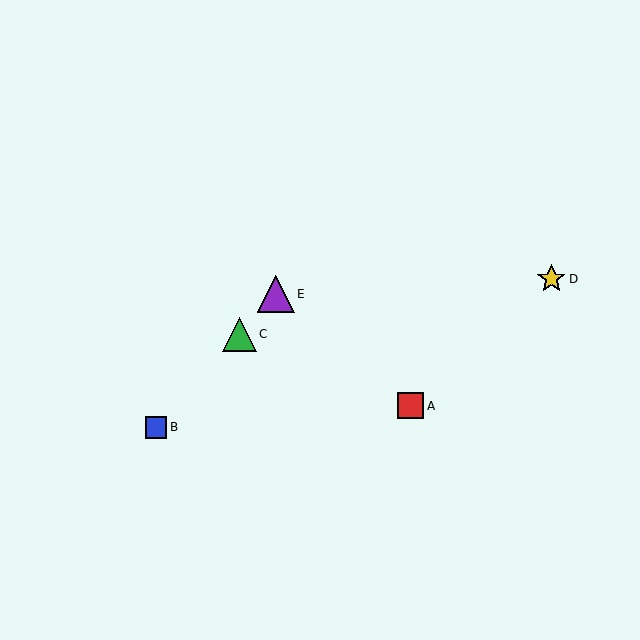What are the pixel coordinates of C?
Object C is at (240, 334).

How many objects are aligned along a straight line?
3 objects (B, C, E) are aligned along a straight line.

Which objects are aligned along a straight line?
Objects B, C, E are aligned along a straight line.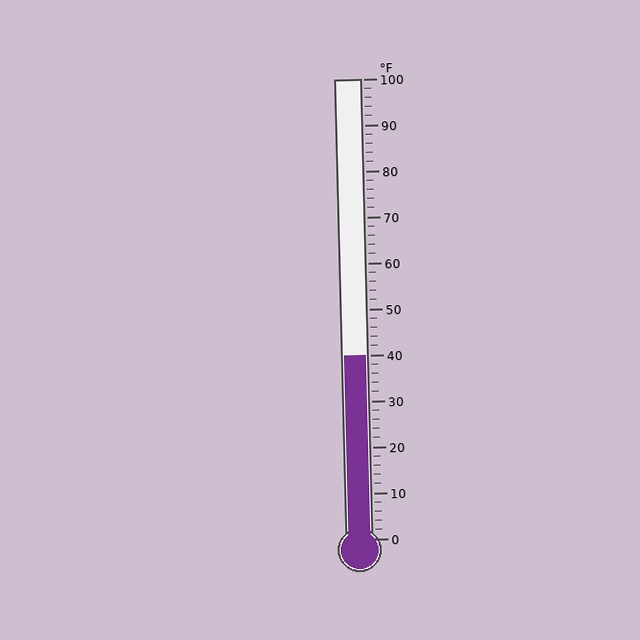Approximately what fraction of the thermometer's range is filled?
The thermometer is filled to approximately 40% of its range.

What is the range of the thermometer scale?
The thermometer scale ranges from 0°F to 100°F.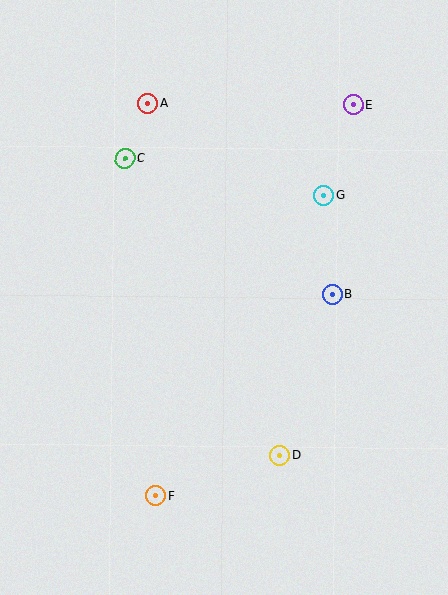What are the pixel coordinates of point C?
Point C is at (125, 158).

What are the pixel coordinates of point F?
Point F is at (156, 496).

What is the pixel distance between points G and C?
The distance between G and C is 203 pixels.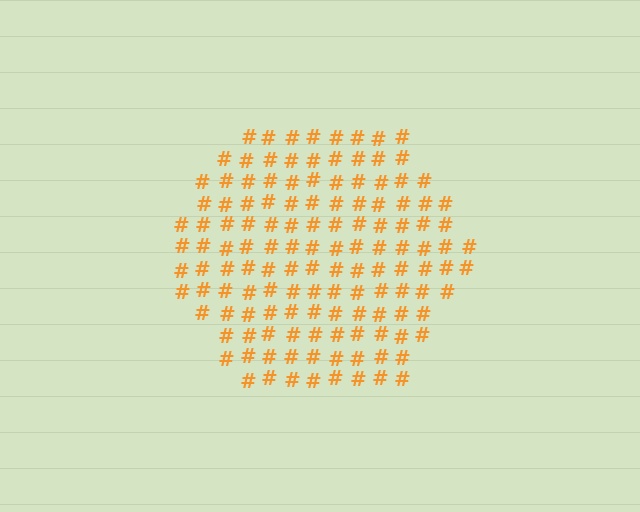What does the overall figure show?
The overall figure shows a hexagon.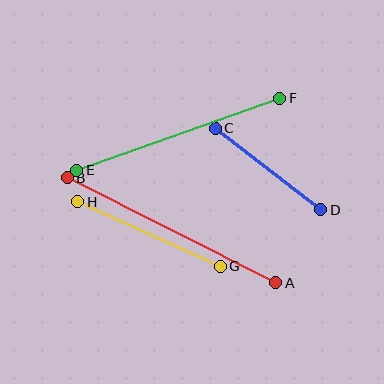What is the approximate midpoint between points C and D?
The midpoint is at approximately (268, 169) pixels.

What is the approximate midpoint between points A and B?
The midpoint is at approximately (172, 230) pixels.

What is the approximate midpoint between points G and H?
The midpoint is at approximately (149, 234) pixels.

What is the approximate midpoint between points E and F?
The midpoint is at approximately (178, 134) pixels.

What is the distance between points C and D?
The distance is approximately 133 pixels.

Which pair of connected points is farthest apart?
Points A and B are farthest apart.